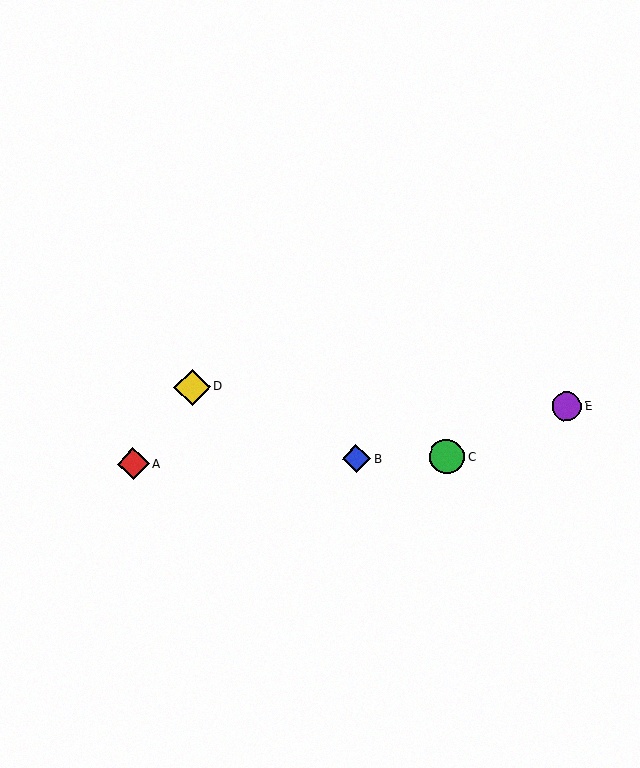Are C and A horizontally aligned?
Yes, both are at y≈457.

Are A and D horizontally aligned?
No, A is at y≈464 and D is at y≈387.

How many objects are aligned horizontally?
3 objects (A, B, C) are aligned horizontally.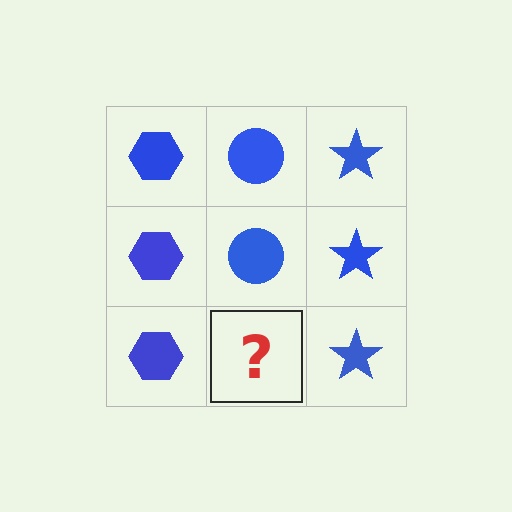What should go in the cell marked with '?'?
The missing cell should contain a blue circle.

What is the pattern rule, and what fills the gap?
The rule is that each column has a consistent shape. The gap should be filled with a blue circle.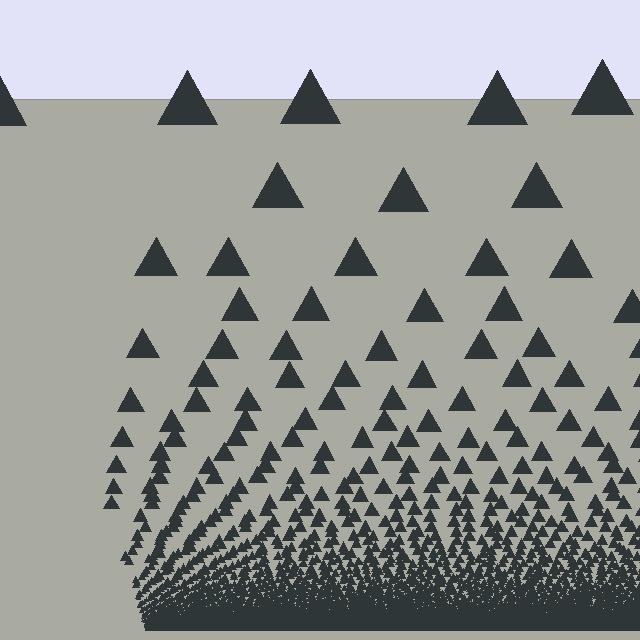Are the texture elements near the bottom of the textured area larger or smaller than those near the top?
Smaller. The gradient is inverted — elements near the bottom are smaller and denser.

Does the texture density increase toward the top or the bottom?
Density increases toward the bottom.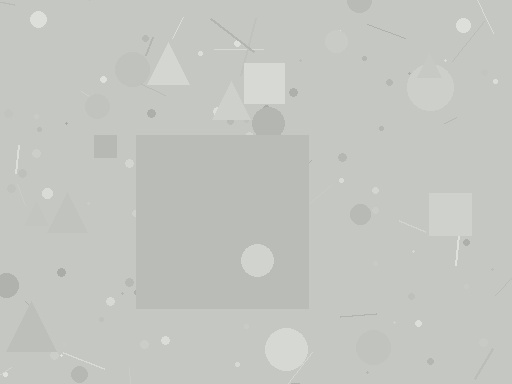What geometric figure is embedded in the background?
A square is embedded in the background.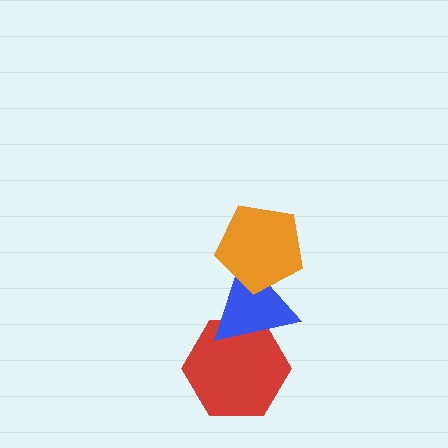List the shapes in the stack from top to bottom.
From top to bottom: the orange pentagon, the blue triangle, the red hexagon.